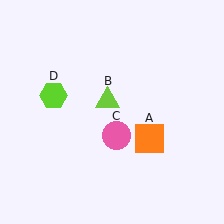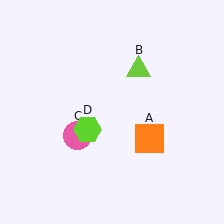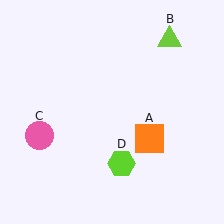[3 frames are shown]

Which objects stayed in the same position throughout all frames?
Orange square (object A) remained stationary.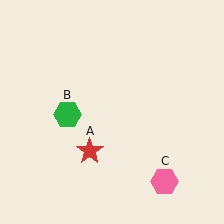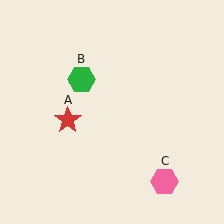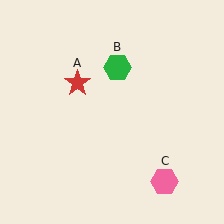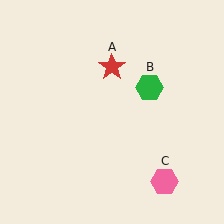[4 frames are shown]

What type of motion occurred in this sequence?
The red star (object A), green hexagon (object B) rotated clockwise around the center of the scene.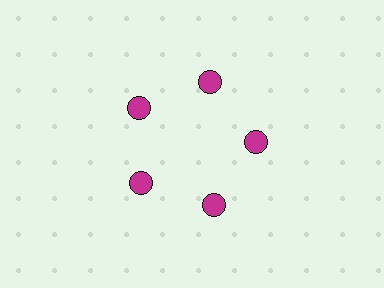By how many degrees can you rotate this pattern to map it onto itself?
The pattern maps onto itself every 72 degrees of rotation.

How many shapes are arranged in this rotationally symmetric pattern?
There are 5 shapes, arranged in 5 groups of 1.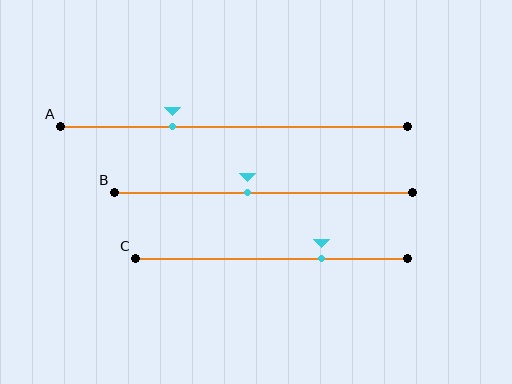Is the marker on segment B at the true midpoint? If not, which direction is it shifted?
No, the marker on segment B is shifted to the left by about 5% of the segment length.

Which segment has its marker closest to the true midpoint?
Segment B has its marker closest to the true midpoint.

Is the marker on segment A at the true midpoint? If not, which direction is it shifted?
No, the marker on segment A is shifted to the left by about 18% of the segment length.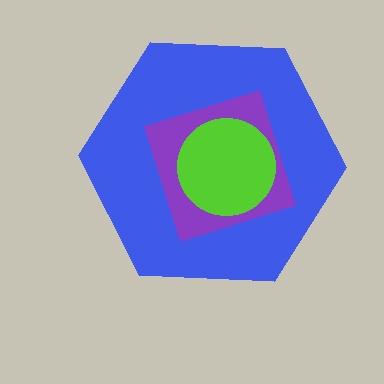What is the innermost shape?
The lime circle.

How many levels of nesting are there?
3.